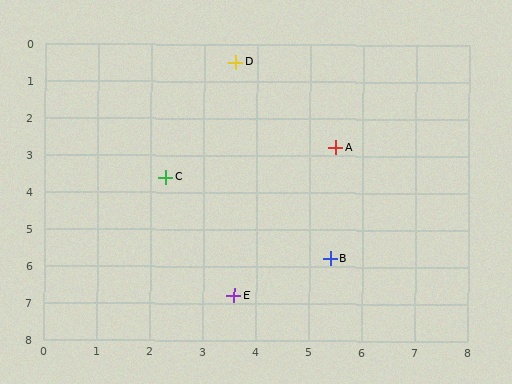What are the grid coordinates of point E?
Point E is at approximately (3.6, 6.8).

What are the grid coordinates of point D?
Point D is at approximately (3.6, 0.5).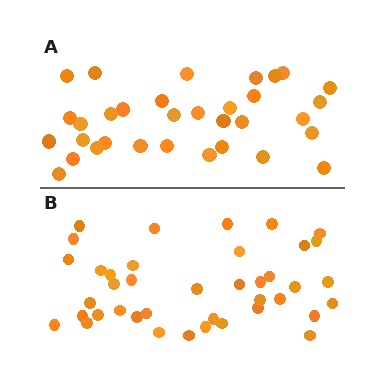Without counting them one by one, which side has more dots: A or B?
Region B (the bottom region) has more dots.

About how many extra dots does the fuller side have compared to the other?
Region B has roughly 8 or so more dots than region A.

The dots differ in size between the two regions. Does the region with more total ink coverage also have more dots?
No. Region A has more total ink coverage because its dots are larger, but region B actually contains more individual dots. Total area can be misleading — the number of items is what matters here.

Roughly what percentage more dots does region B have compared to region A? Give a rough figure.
About 20% more.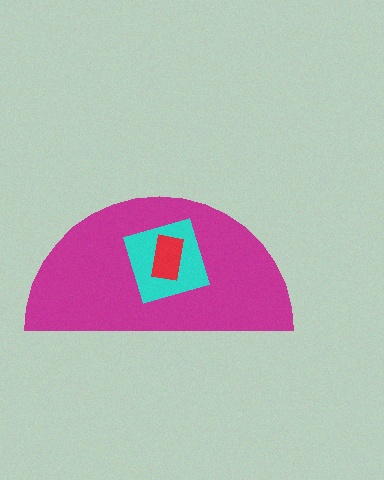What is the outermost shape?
The magenta semicircle.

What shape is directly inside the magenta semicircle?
The cyan diamond.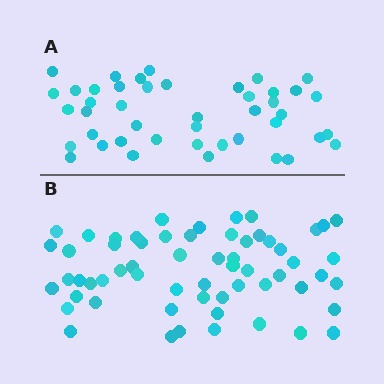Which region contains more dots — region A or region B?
Region B (the bottom region) has more dots.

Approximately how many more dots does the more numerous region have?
Region B has approximately 15 more dots than region A.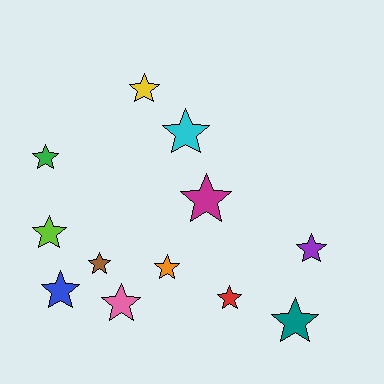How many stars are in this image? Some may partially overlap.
There are 12 stars.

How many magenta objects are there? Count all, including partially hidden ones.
There is 1 magenta object.